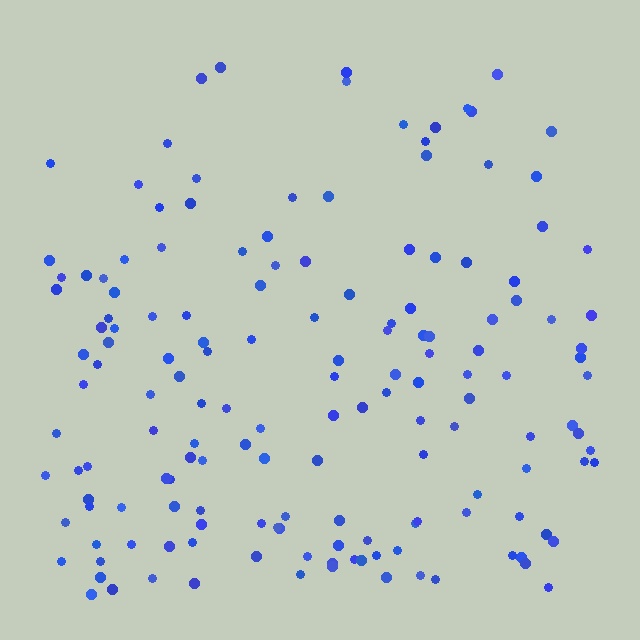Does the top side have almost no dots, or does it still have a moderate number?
Still a moderate number, just noticeably fewer than the bottom.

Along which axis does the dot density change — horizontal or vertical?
Vertical.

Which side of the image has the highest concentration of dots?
The bottom.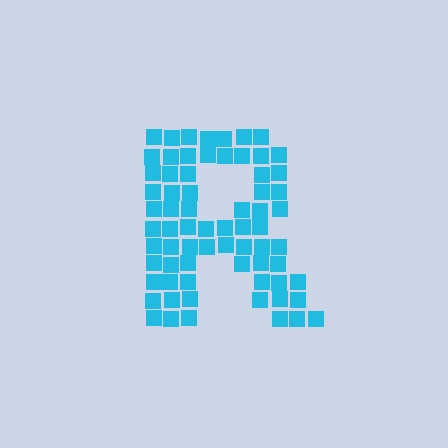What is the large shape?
The large shape is the letter R.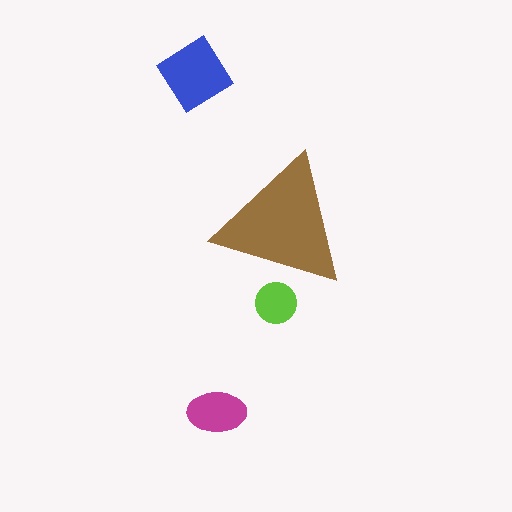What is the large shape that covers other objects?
A brown triangle.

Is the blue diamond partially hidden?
No, the blue diamond is fully visible.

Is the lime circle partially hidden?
Yes, the lime circle is partially hidden behind the brown triangle.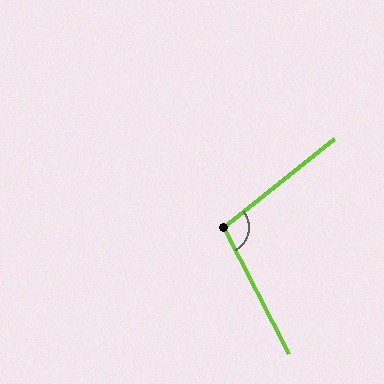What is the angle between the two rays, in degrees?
Approximately 102 degrees.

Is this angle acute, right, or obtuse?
It is obtuse.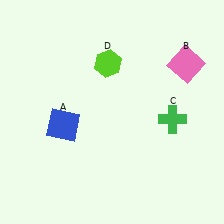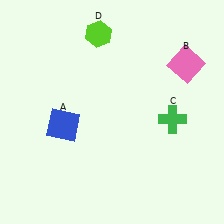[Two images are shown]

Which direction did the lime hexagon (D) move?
The lime hexagon (D) moved up.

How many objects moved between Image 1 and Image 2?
1 object moved between the two images.